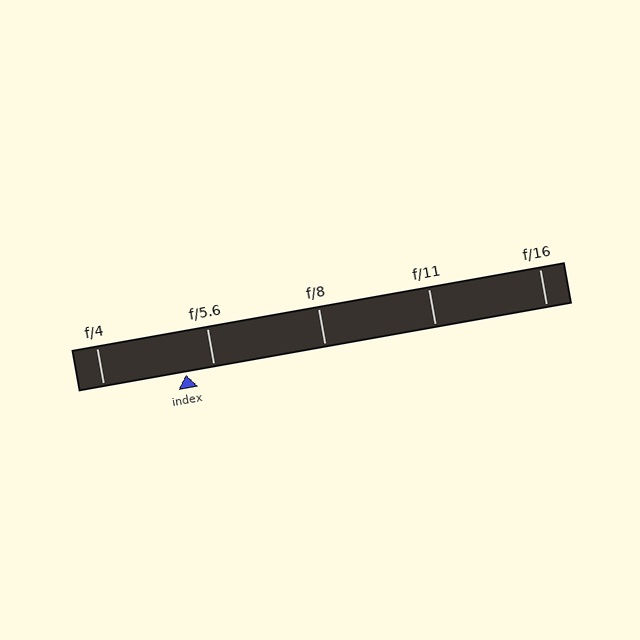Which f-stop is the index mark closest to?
The index mark is closest to f/5.6.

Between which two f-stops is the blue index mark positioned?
The index mark is between f/4 and f/5.6.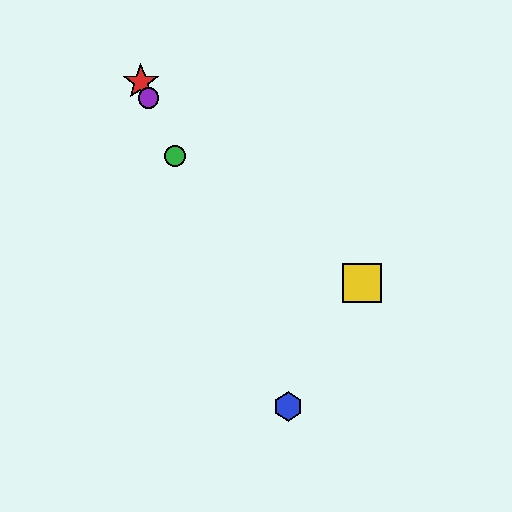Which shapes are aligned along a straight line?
The red star, the blue hexagon, the green circle, the purple circle are aligned along a straight line.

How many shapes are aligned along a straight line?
4 shapes (the red star, the blue hexagon, the green circle, the purple circle) are aligned along a straight line.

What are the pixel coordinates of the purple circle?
The purple circle is at (148, 98).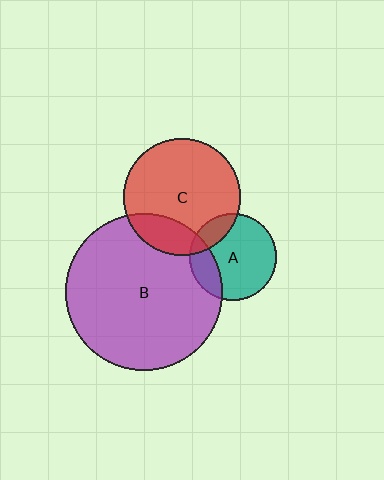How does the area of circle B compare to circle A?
Approximately 3.3 times.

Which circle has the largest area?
Circle B (purple).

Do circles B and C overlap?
Yes.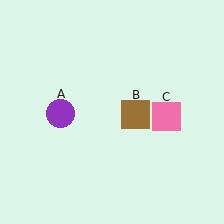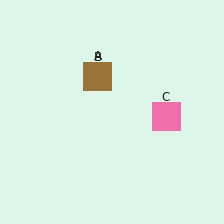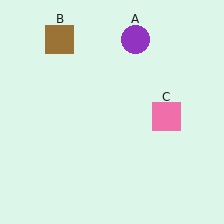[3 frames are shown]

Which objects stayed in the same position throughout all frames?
Pink square (object C) remained stationary.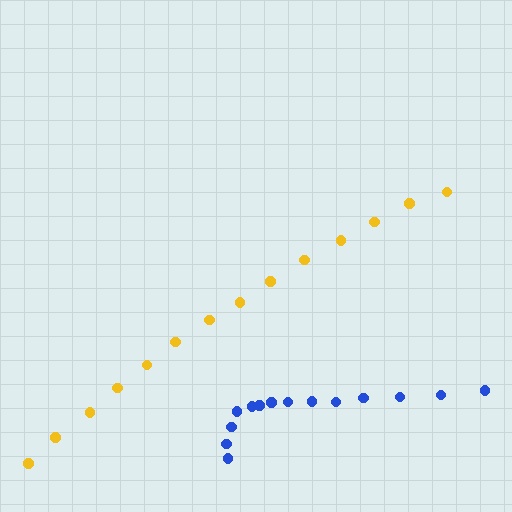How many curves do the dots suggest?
There are 2 distinct paths.